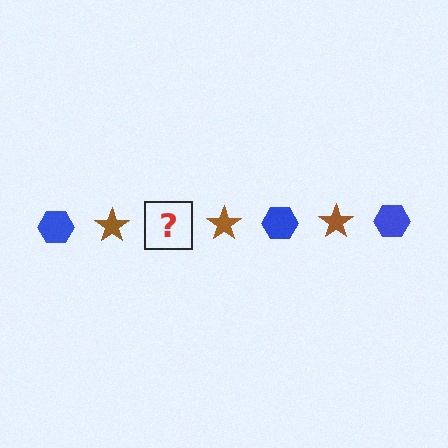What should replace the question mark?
The question mark should be replaced with a blue hexagon.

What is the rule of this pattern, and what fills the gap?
The rule is that the pattern alternates between blue hexagon and brown star. The gap should be filled with a blue hexagon.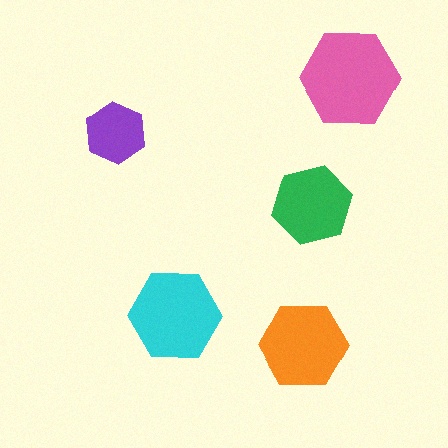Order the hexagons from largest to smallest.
the pink one, the cyan one, the orange one, the green one, the purple one.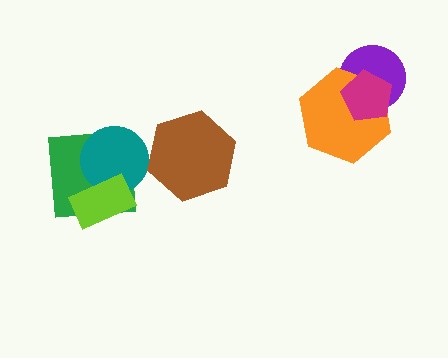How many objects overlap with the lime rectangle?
2 objects overlap with the lime rectangle.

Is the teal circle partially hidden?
Yes, it is partially covered by another shape.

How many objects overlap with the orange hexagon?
2 objects overlap with the orange hexagon.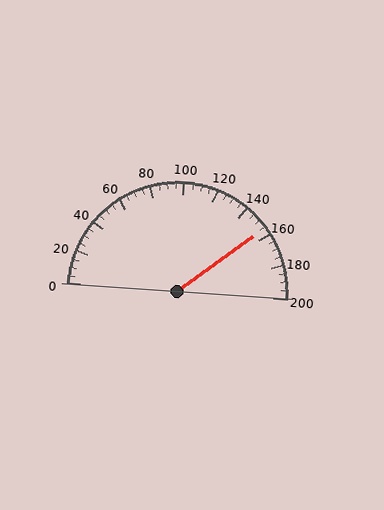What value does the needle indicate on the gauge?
The needle indicates approximately 155.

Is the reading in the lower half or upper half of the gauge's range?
The reading is in the upper half of the range (0 to 200).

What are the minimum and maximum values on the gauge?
The gauge ranges from 0 to 200.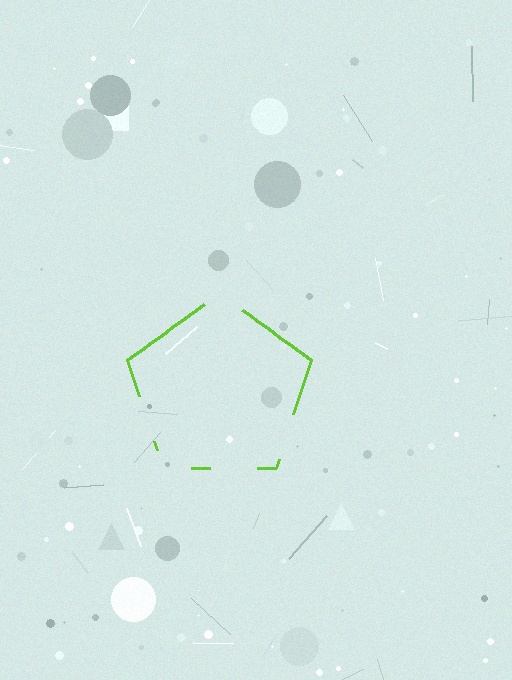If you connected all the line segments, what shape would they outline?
They would outline a pentagon.